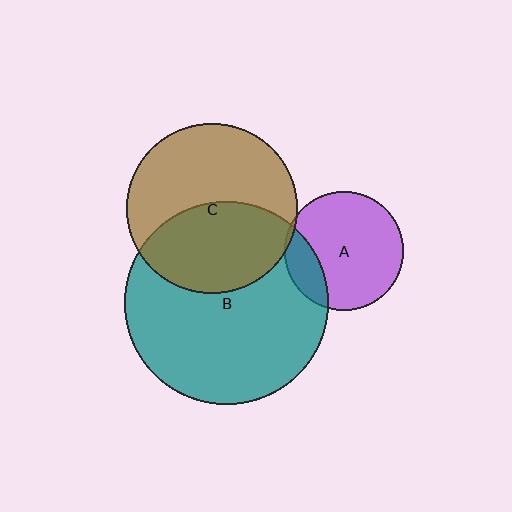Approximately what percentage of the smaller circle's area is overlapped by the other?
Approximately 45%.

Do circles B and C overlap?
Yes.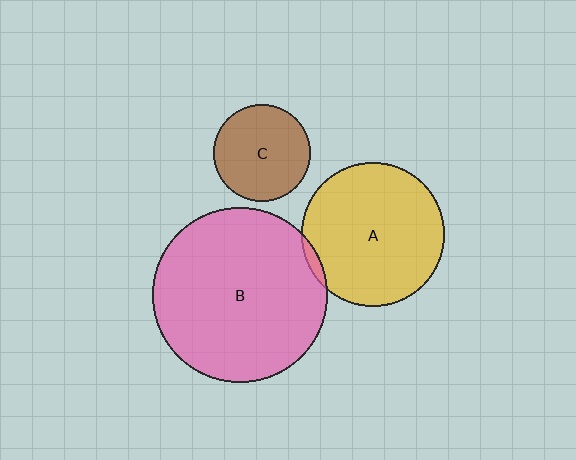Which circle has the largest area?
Circle B (pink).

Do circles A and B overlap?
Yes.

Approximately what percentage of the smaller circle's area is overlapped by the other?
Approximately 5%.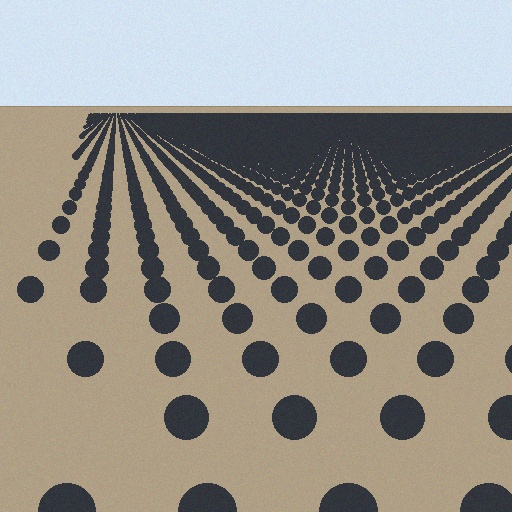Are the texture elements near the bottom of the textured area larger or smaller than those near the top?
Larger. Near the bottom, elements are closer to the viewer and appear at a bigger on-screen size.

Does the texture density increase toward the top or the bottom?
Density increases toward the top.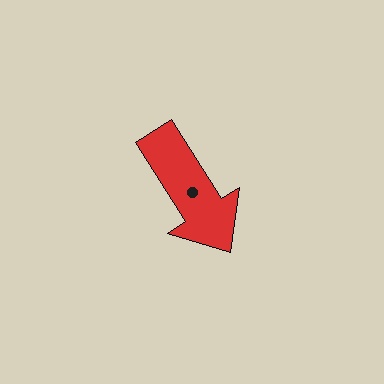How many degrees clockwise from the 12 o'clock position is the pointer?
Approximately 148 degrees.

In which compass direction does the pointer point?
Southeast.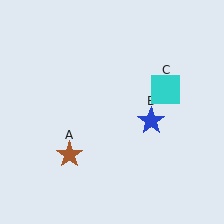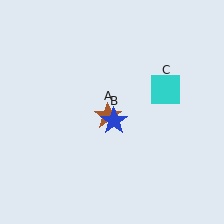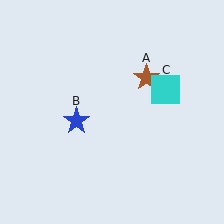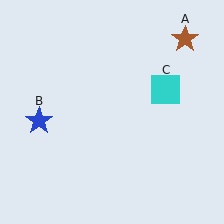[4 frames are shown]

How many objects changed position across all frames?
2 objects changed position: brown star (object A), blue star (object B).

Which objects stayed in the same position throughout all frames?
Cyan square (object C) remained stationary.